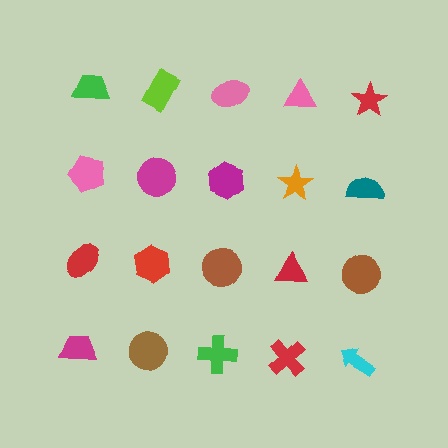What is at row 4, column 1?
A magenta trapezoid.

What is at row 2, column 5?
A teal semicircle.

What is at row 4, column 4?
A red cross.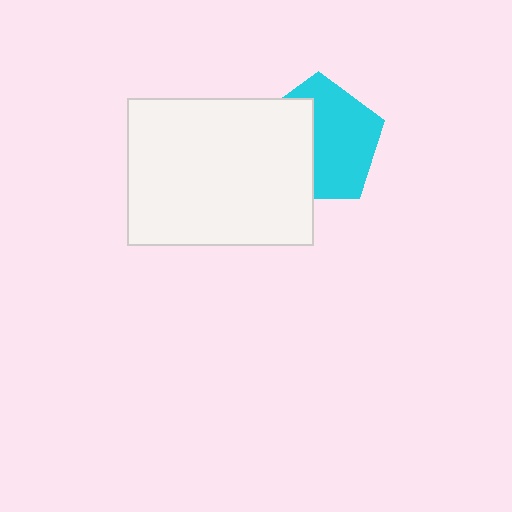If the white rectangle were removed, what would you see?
You would see the complete cyan pentagon.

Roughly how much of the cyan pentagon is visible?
About half of it is visible (roughly 58%).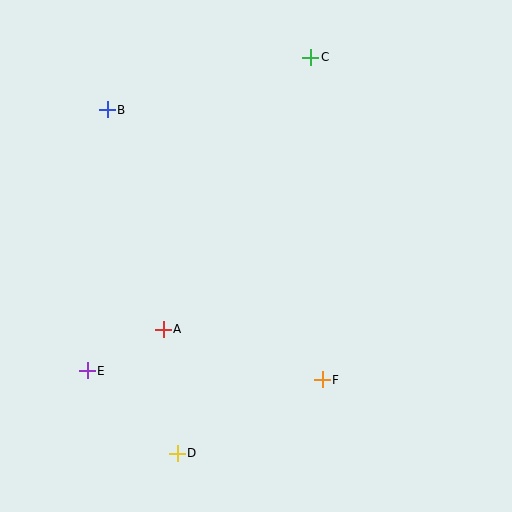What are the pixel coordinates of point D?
Point D is at (177, 453).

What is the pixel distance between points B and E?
The distance between B and E is 262 pixels.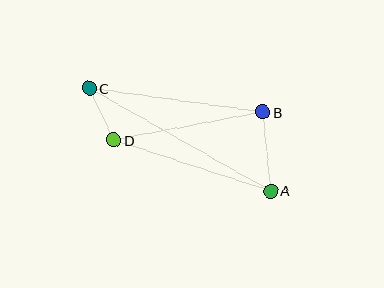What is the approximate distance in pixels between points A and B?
The distance between A and B is approximately 79 pixels.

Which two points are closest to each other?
Points C and D are closest to each other.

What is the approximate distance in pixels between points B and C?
The distance between B and C is approximately 175 pixels.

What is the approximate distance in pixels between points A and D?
The distance between A and D is approximately 165 pixels.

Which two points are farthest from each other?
Points A and C are farthest from each other.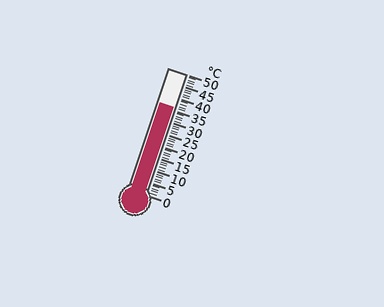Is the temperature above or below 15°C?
The temperature is above 15°C.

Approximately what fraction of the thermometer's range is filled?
The thermometer is filled to approximately 70% of its range.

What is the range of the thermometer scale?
The thermometer scale ranges from 0°C to 50°C.